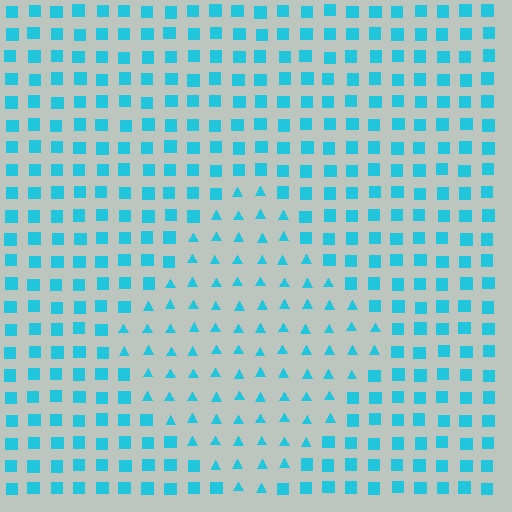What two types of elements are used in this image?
The image uses triangles inside the diamond region and squares outside it.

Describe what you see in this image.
The image is filled with small cyan elements arranged in a uniform grid. A diamond-shaped region contains triangles, while the surrounding area contains squares. The boundary is defined purely by the change in element shape.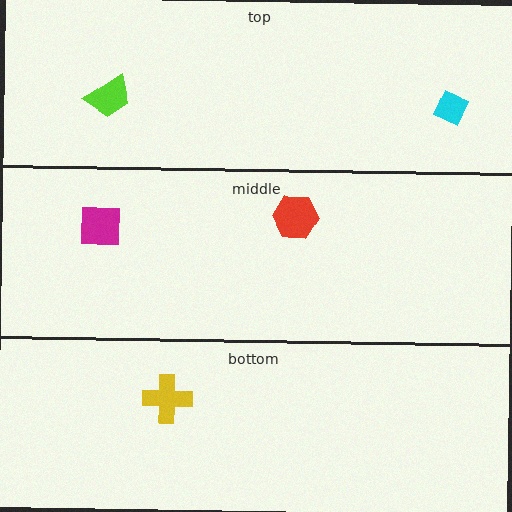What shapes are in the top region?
The lime trapezoid, the cyan diamond.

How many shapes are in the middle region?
2.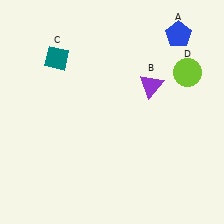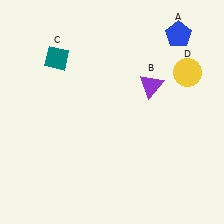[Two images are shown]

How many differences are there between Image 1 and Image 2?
There is 1 difference between the two images.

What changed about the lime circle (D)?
In Image 1, D is lime. In Image 2, it changed to yellow.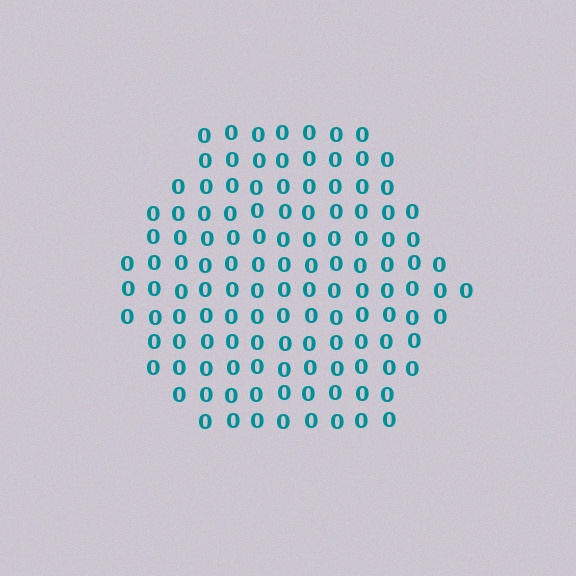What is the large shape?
The large shape is a hexagon.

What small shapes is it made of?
It is made of small digit 0's.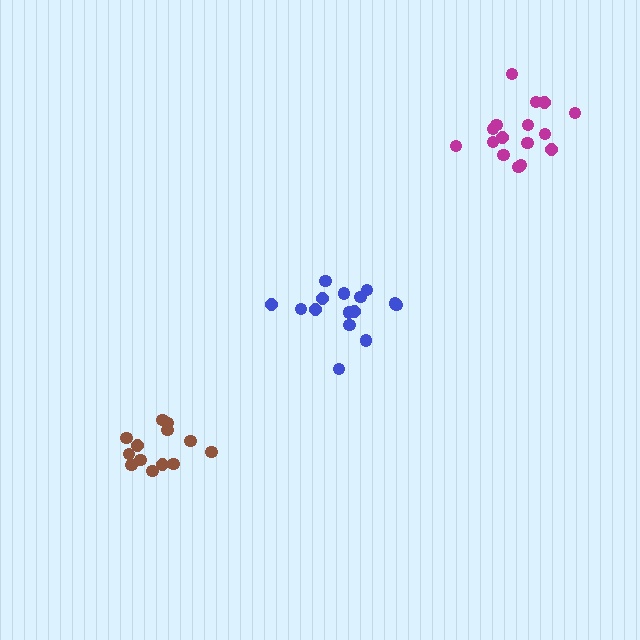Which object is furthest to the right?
The magenta cluster is rightmost.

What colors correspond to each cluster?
The clusters are colored: magenta, brown, blue.